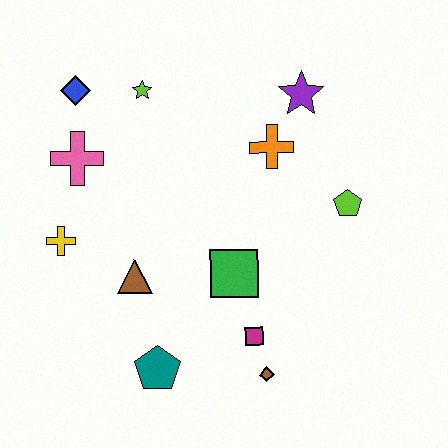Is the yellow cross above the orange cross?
No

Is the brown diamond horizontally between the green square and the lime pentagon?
Yes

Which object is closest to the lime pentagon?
The orange cross is closest to the lime pentagon.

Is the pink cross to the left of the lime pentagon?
Yes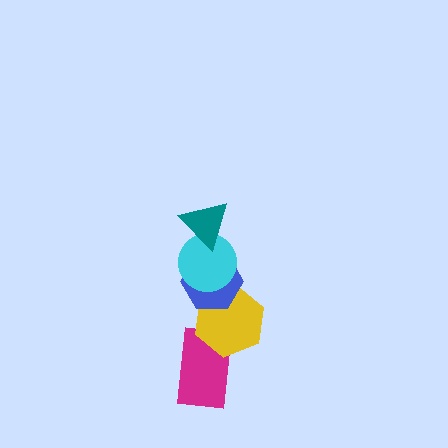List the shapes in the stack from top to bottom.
From top to bottom: the teal triangle, the cyan circle, the blue hexagon, the yellow hexagon, the magenta rectangle.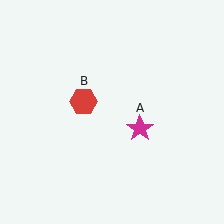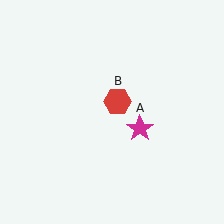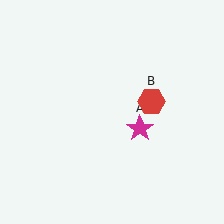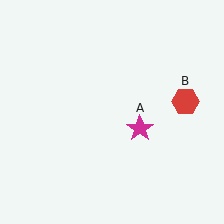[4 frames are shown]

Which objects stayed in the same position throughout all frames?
Magenta star (object A) remained stationary.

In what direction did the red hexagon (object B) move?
The red hexagon (object B) moved right.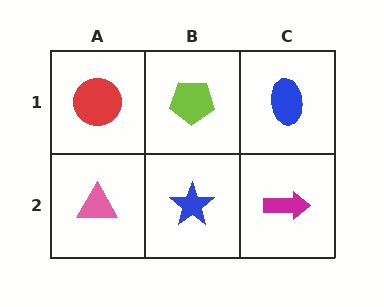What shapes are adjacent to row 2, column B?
A lime pentagon (row 1, column B), a pink triangle (row 2, column A), a magenta arrow (row 2, column C).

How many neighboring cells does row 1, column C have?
2.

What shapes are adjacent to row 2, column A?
A red circle (row 1, column A), a blue star (row 2, column B).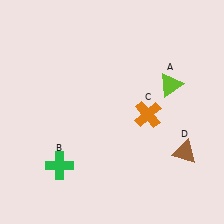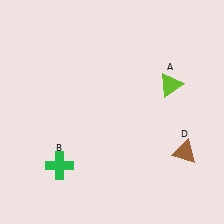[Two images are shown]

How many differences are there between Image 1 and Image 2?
There is 1 difference between the two images.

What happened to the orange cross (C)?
The orange cross (C) was removed in Image 2. It was in the bottom-right area of Image 1.